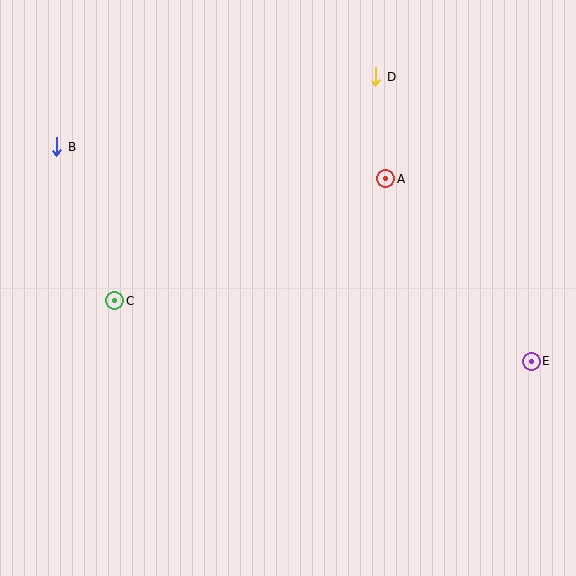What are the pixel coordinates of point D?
Point D is at (376, 77).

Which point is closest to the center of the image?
Point A at (386, 179) is closest to the center.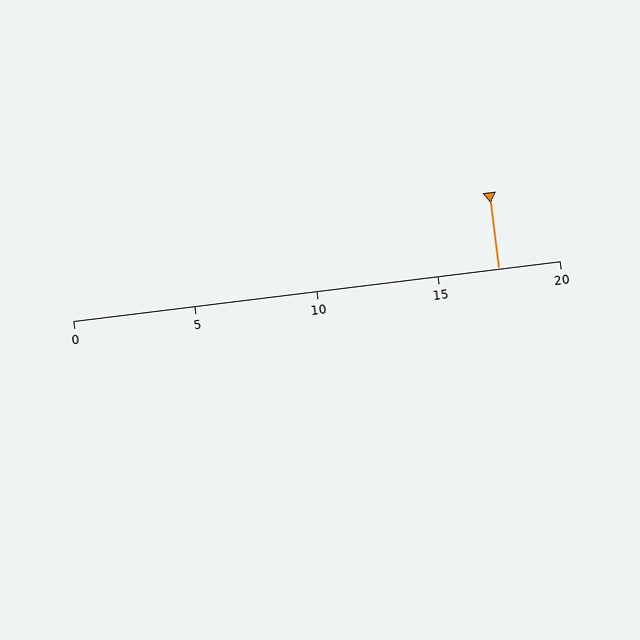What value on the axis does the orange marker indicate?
The marker indicates approximately 17.5.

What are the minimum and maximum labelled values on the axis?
The axis runs from 0 to 20.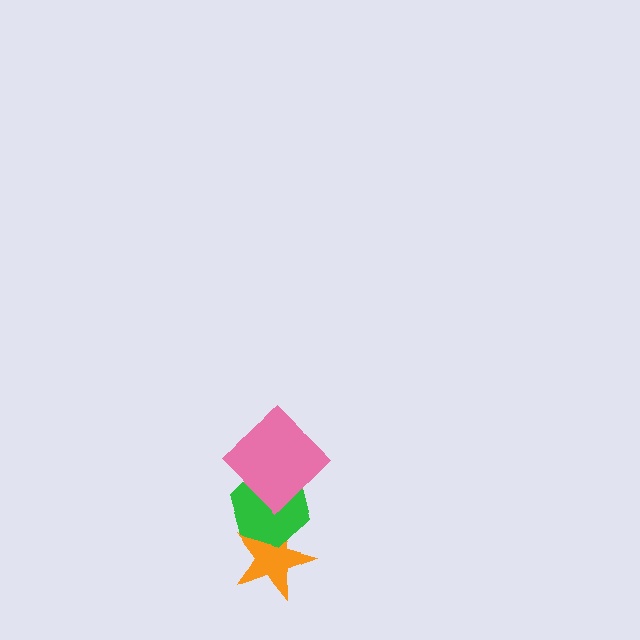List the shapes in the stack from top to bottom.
From top to bottom: the pink diamond, the green hexagon, the orange star.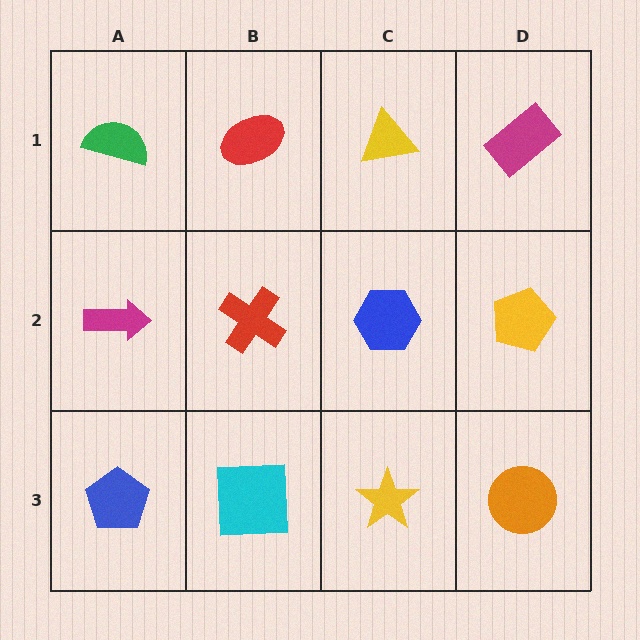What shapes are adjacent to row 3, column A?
A magenta arrow (row 2, column A), a cyan square (row 3, column B).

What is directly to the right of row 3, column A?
A cyan square.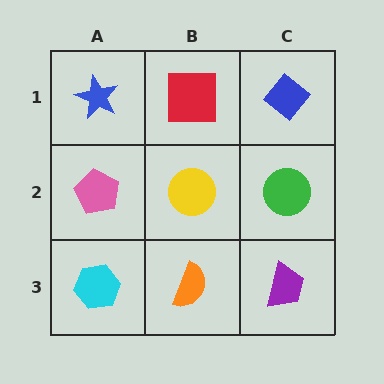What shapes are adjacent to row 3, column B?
A yellow circle (row 2, column B), a cyan hexagon (row 3, column A), a purple trapezoid (row 3, column C).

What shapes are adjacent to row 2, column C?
A blue diamond (row 1, column C), a purple trapezoid (row 3, column C), a yellow circle (row 2, column B).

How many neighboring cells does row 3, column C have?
2.